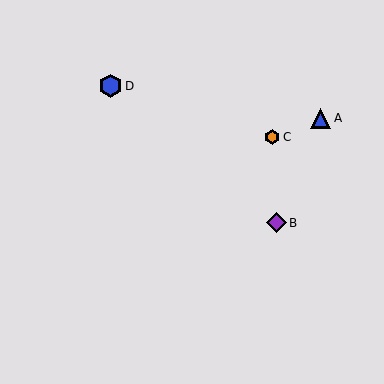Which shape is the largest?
The blue hexagon (labeled D) is the largest.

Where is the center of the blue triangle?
The center of the blue triangle is at (320, 118).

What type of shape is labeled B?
Shape B is a purple diamond.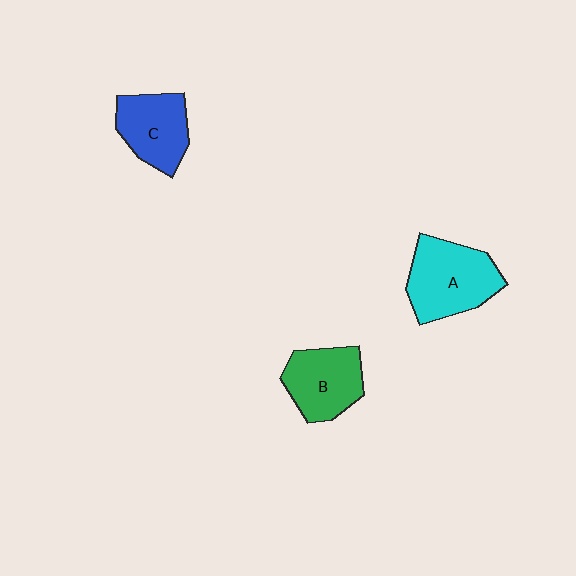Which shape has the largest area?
Shape A (cyan).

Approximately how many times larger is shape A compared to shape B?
Approximately 1.2 times.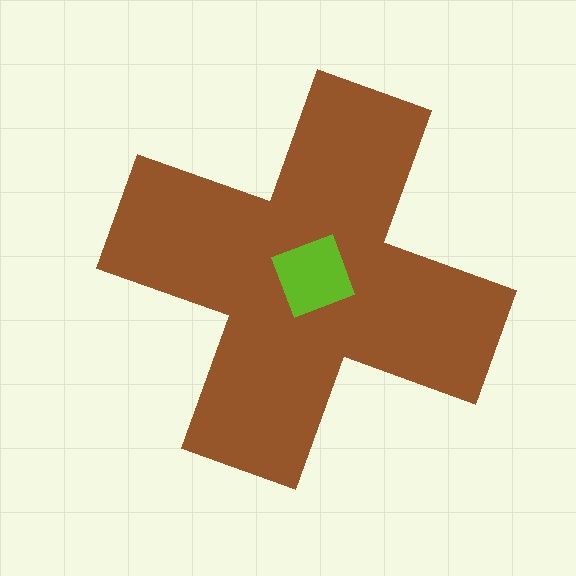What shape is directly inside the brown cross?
The lime diamond.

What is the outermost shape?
The brown cross.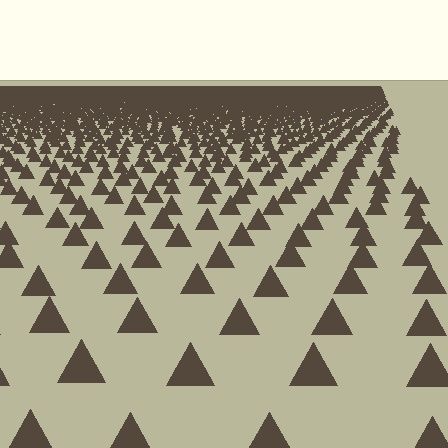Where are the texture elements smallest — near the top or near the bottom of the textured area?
Near the top.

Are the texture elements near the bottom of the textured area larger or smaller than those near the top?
Larger. Near the bottom, elements are closer to the viewer and appear at a bigger on-screen size.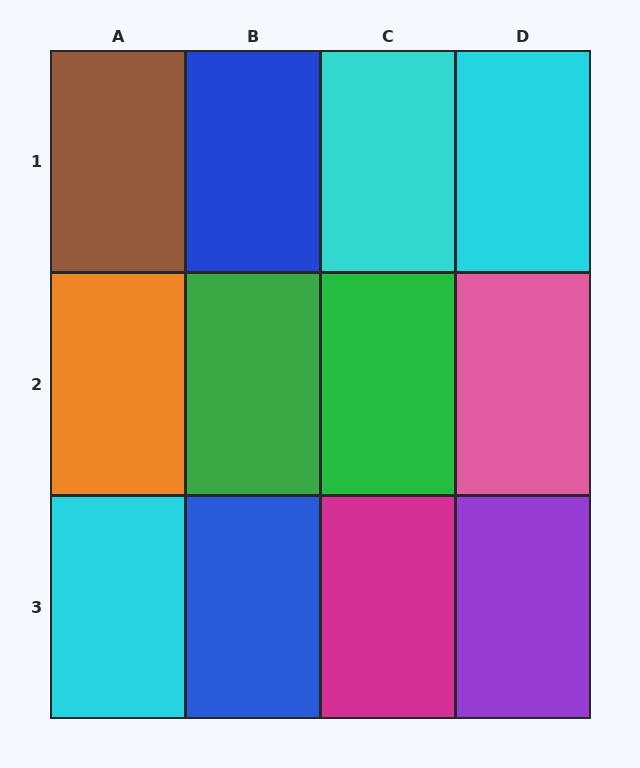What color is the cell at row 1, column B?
Blue.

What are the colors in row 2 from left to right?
Orange, green, green, pink.